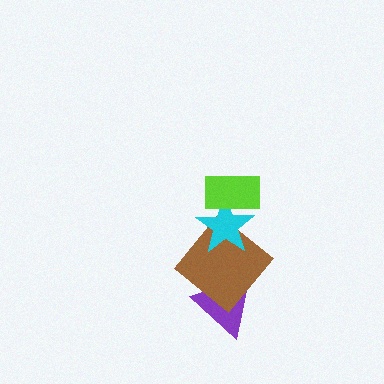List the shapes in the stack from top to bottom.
From top to bottom: the lime rectangle, the cyan star, the brown diamond, the purple triangle.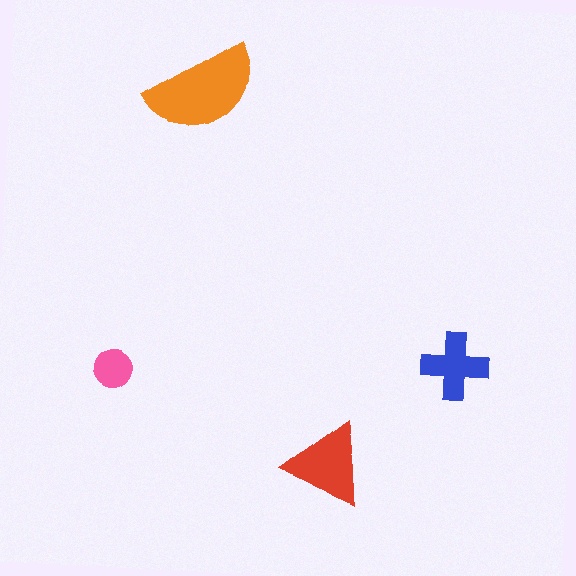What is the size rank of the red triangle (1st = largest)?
2nd.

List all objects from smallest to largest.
The pink circle, the blue cross, the red triangle, the orange semicircle.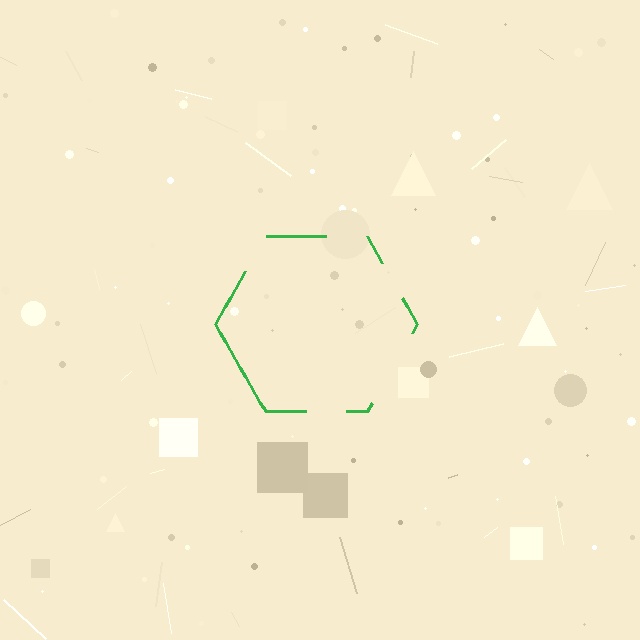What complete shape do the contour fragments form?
The contour fragments form a hexagon.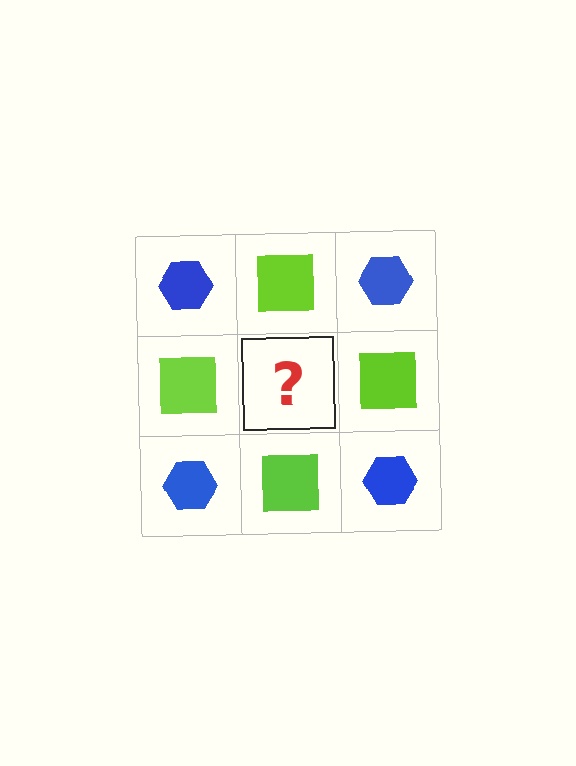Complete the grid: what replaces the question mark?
The question mark should be replaced with a blue hexagon.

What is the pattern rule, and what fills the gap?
The rule is that it alternates blue hexagon and lime square in a checkerboard pattern. The gap should be filled with a blue hexagon.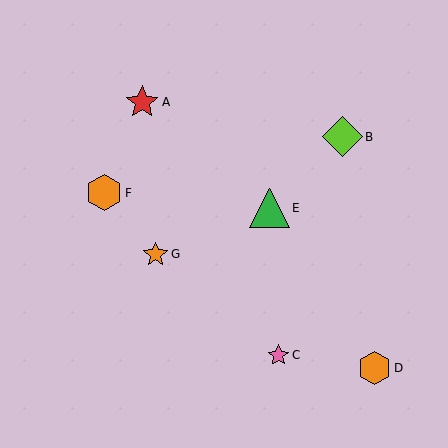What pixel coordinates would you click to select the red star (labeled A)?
Click at (142, 102) to select the red star A.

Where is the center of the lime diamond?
The center of the lime diamond is at (342, 137).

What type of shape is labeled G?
Shape G is an orange star.